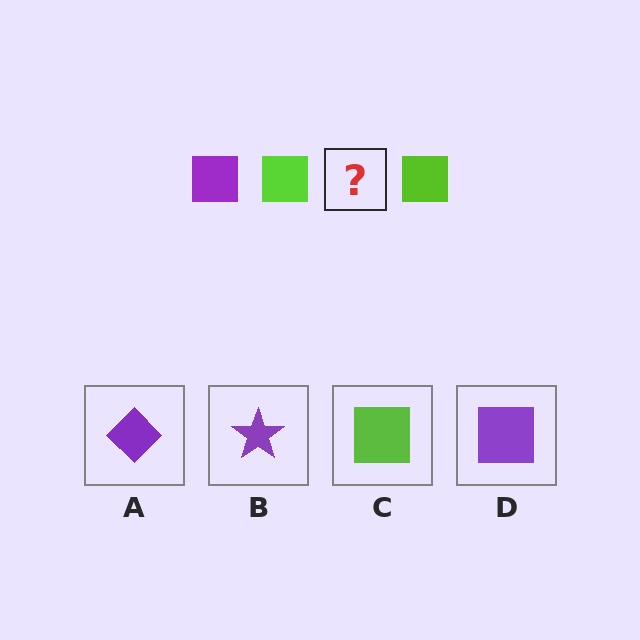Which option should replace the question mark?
Option D.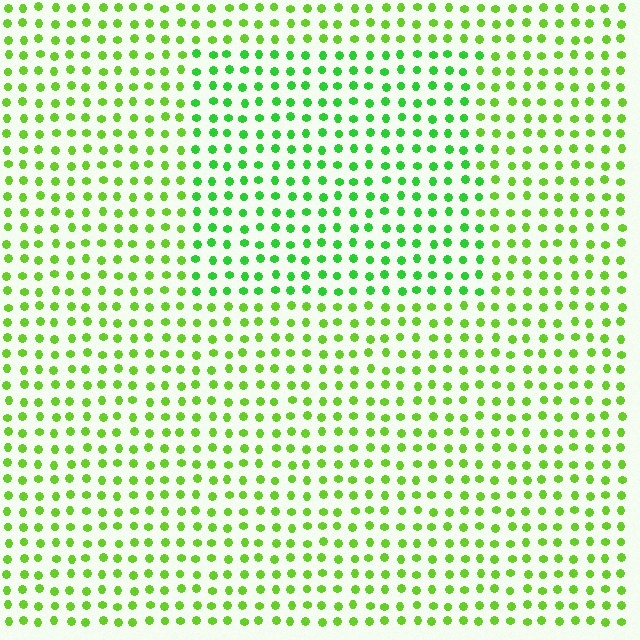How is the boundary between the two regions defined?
The boundary is defined purely by a slight shift in hue (about 26 degrees). Spacing, size, and orientation are identical on both sides.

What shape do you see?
I see a rectangle.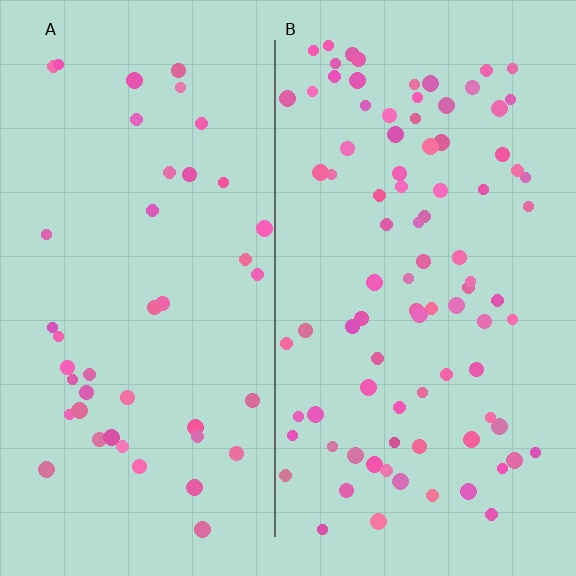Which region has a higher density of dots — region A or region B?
B (the right).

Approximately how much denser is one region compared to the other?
Approximately 2.1× — region B over region A.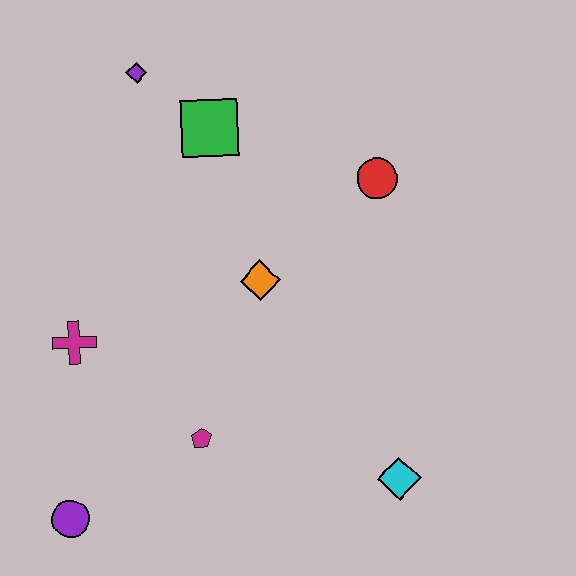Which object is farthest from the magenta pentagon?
The purple diamond is farthest from the magenta pentagon.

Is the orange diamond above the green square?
No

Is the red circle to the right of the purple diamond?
Yes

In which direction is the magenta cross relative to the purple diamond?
The magenta cross is below the purple diamond.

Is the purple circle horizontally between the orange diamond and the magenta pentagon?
No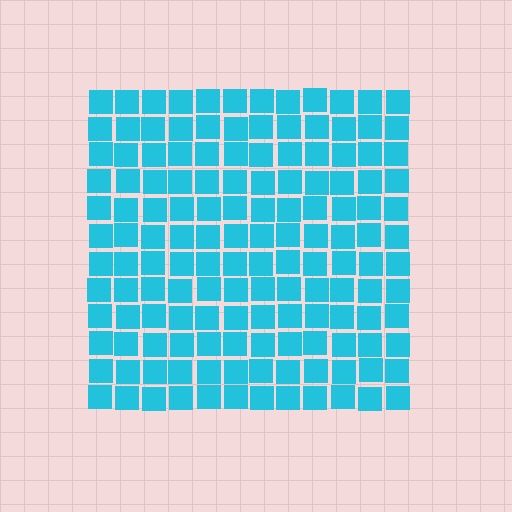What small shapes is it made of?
It is made of small squares.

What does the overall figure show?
The overall figure shows a square.